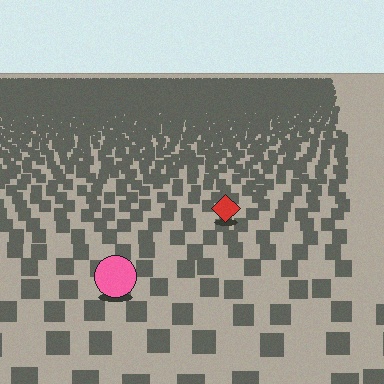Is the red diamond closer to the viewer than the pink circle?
No. The pink circle is closer — you can tell from the texture gradient: the ground texture is coarser near it.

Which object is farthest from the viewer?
The red diamond is farthest from the viewer. It appears smaller and the ground texture around it is denser.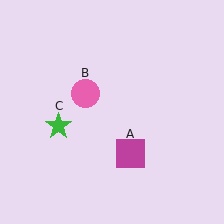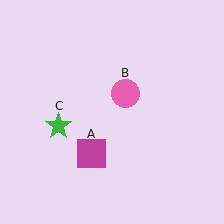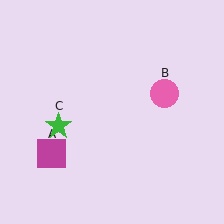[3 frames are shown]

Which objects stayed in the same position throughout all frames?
Green star (object C) remained stationary.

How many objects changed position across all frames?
2 objects changed position: magenta square (object A), pink circle (object B).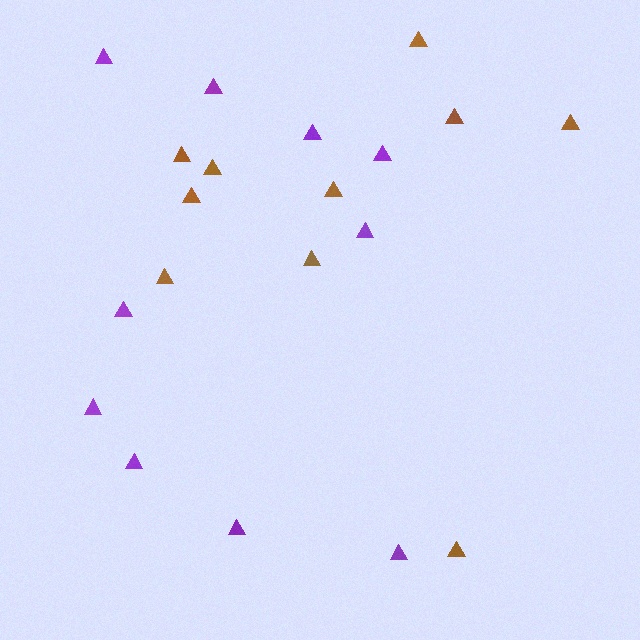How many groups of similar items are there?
There are 2 groups: one group of purple triangles (10) and one group of brown triangles (10).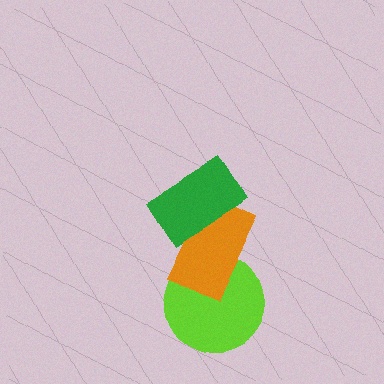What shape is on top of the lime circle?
The orange rectangle is on top of the lime circle.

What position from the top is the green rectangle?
The green rectangle is 1st from the top.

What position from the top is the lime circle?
The lime circle is 3rd from the top.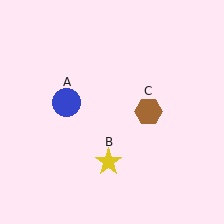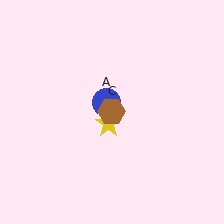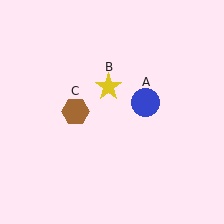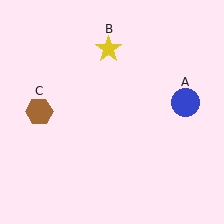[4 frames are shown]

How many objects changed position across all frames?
3 objects changed position: blue circle (object A), yellow star (object B), brown hexagon (object C).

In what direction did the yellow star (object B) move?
The yellow star (object B) moved up.